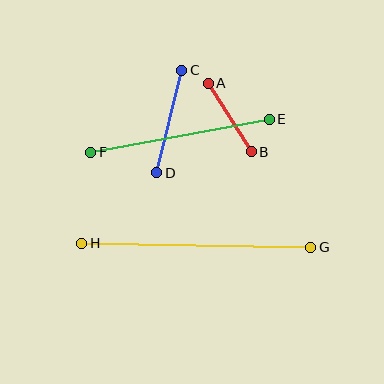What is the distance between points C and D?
The distance is approximately 106 pixels.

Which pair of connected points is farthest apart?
Points G and H are farthest apart.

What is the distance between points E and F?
The distance is approximately 182 pixels.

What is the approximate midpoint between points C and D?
The midpoint is at approximately (169, 122) pixels.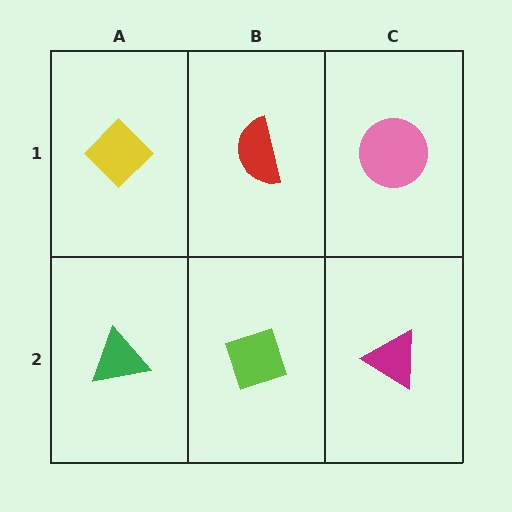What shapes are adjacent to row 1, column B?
A lime diamond (row 2, column B), a yellow diamond (row 1, column A), a pink circle (row 1, column C).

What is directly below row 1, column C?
A magenta triangle.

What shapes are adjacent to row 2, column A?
A yellow diamond (row 1, column A), a lime diamond (row 2, column B).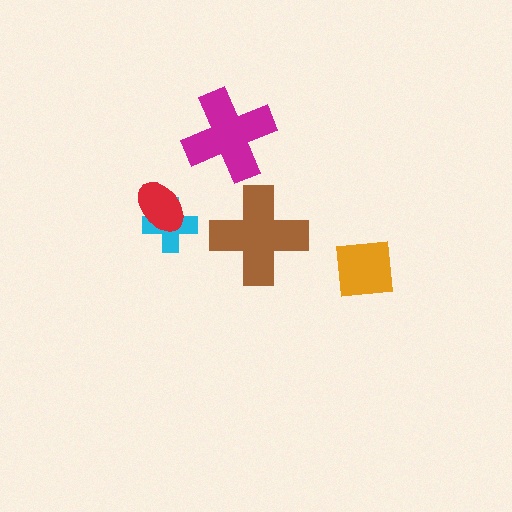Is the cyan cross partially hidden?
Yes, it is partially covered by another shape.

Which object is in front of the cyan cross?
The red ellipse is in front of the cyan cross.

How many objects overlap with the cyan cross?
1 object overlaps with the cyan cross.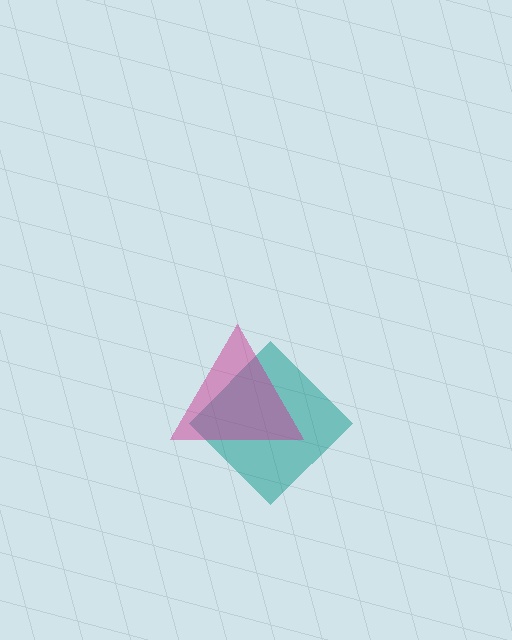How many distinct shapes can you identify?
There are 2 distinct shapes: a teal diamond, a magenta triangle.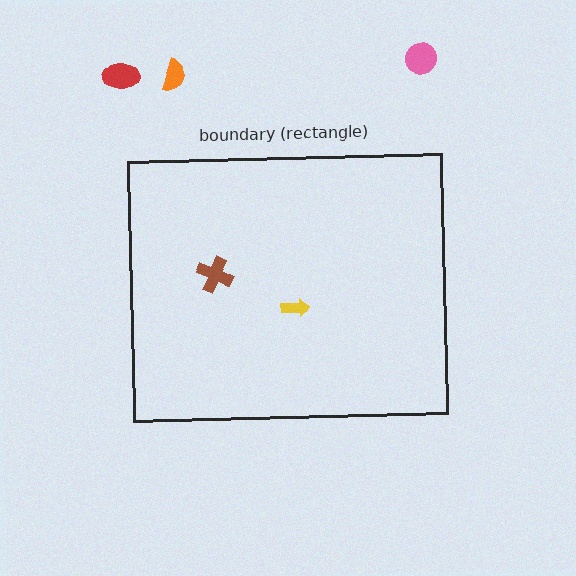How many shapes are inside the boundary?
2 inside, 3 outside.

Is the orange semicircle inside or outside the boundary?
Outside.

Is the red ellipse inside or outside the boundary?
Outside.